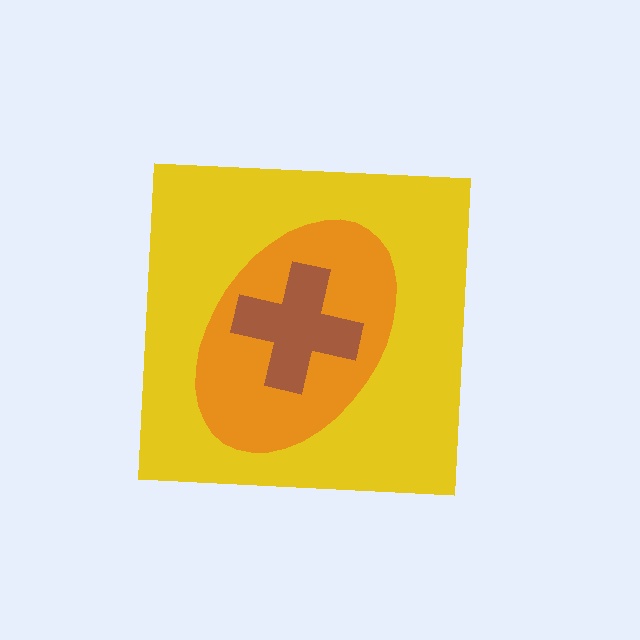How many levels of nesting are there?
3.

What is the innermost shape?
The brown cross.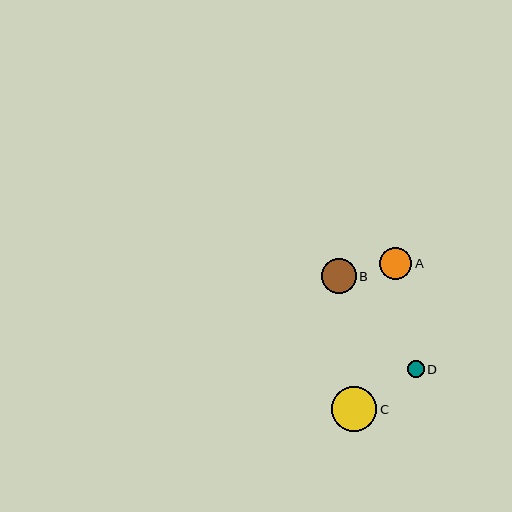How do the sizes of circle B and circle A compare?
Circle B and circle A are approximately the same size.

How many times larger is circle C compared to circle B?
Circle C is approximately 1.3 times the size of circle B.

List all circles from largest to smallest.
From largest to smallest: C, B, A, D.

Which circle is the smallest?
Circle D is the smallest with a size of approximately 16 pixels.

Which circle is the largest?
Circle C is the largest with a size of approximately 45 pixels.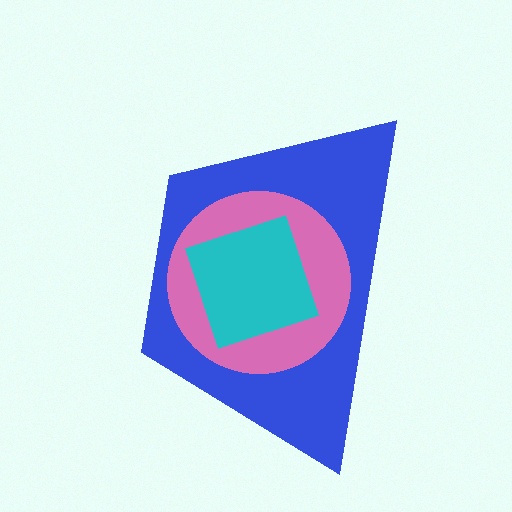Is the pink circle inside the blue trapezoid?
Yes.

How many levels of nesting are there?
3.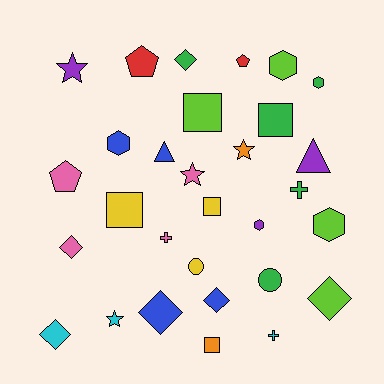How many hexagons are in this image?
There are 5 hexagons.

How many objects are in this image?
There are 30 objects.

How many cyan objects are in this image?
There are 3 cyan objects.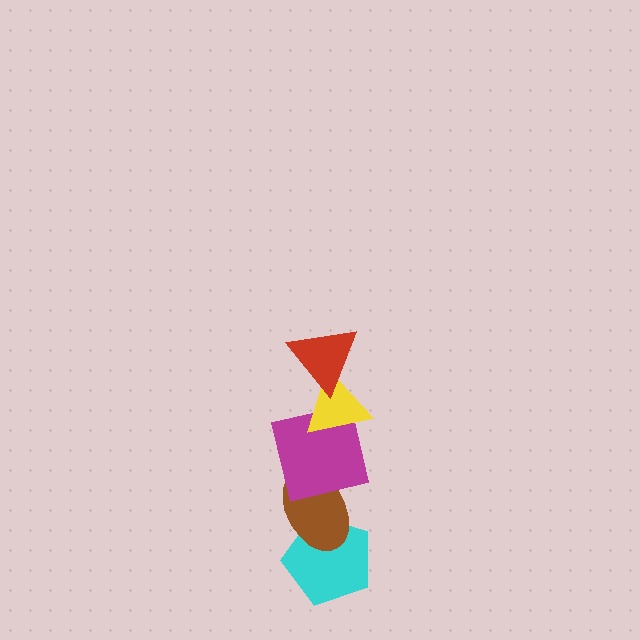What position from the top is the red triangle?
The red triangle is 1st from the top.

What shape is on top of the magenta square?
The yellow triangle is on top of the magenta square.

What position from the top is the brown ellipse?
The brown ellipse is 4th from the top.